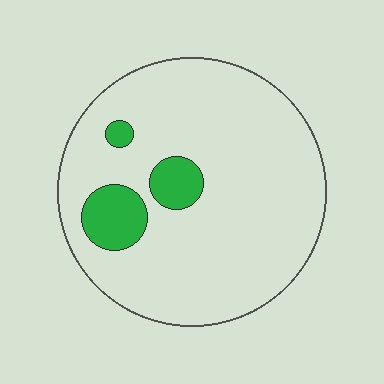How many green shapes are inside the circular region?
3.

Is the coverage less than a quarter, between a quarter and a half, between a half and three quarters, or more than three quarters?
Less than a quarter.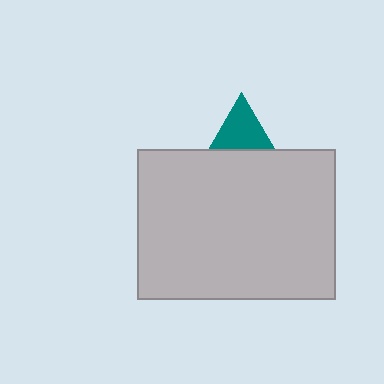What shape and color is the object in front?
The object in front is a light gray rectangle.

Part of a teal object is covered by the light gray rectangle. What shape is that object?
It is a triangle.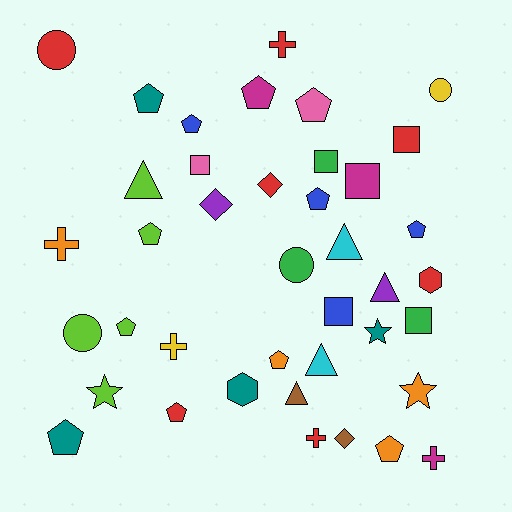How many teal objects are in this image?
There are 4 teal objects.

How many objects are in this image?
There are 40 objects.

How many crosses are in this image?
There are 5 crosses.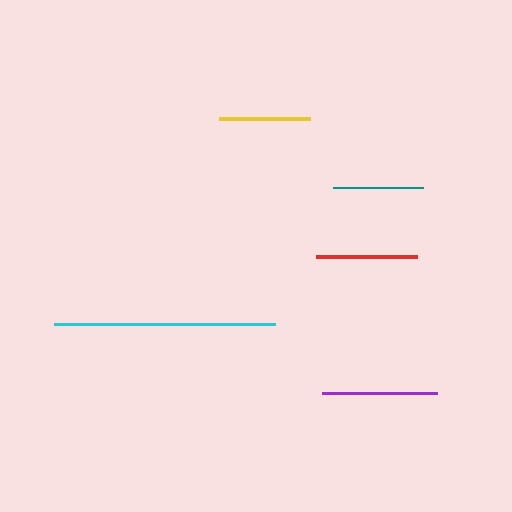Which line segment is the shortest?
The teal line is the shortest at approximately 89 pixels.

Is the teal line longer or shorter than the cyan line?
The cyan line is longer than the teal line.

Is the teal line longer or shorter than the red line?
The red line is longer than the teal line.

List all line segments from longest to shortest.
From longest to shortest: cyan, purple, red, yellow, teal.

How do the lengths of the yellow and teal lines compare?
The yellow and teal lines are approximately the same length.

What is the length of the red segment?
The red segment is approximately 101 pixels long.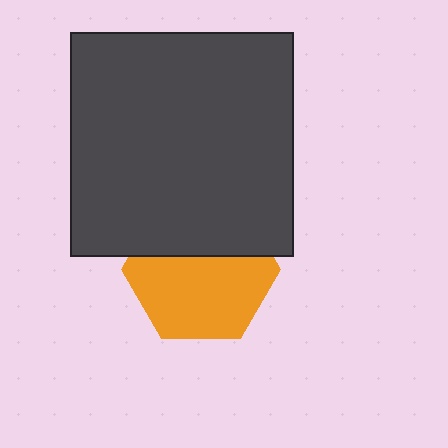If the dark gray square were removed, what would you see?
You would see the complete orange hexagon.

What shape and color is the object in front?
The object in front is a dark gray square.